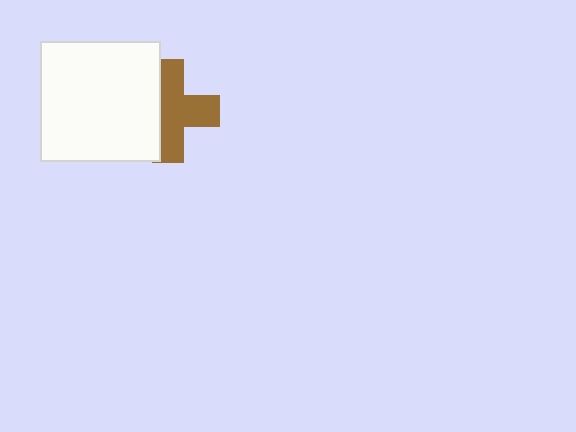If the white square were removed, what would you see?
You would see the complete brown cross.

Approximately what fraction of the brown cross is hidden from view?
Roughly 39% of the brown cross is hidden behind the white square.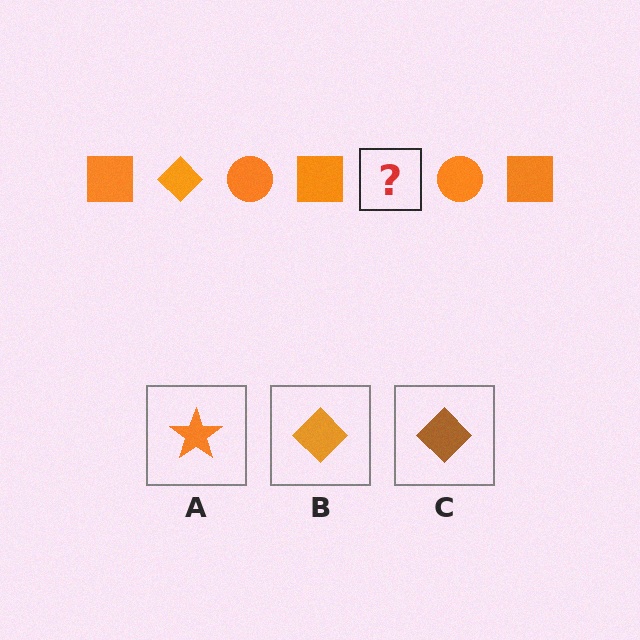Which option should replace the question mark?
Option B.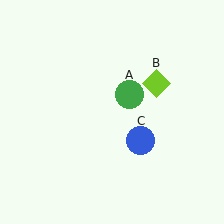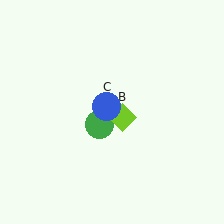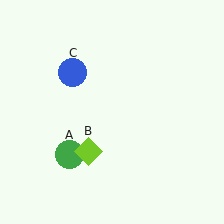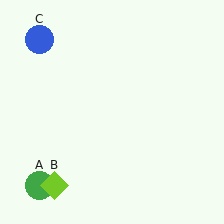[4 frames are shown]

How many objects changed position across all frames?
3 objects changed position: green circle (object A), lime diamond (object B), blue circle (object C).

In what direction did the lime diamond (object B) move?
The lime diamond (object B) moved down and to the left.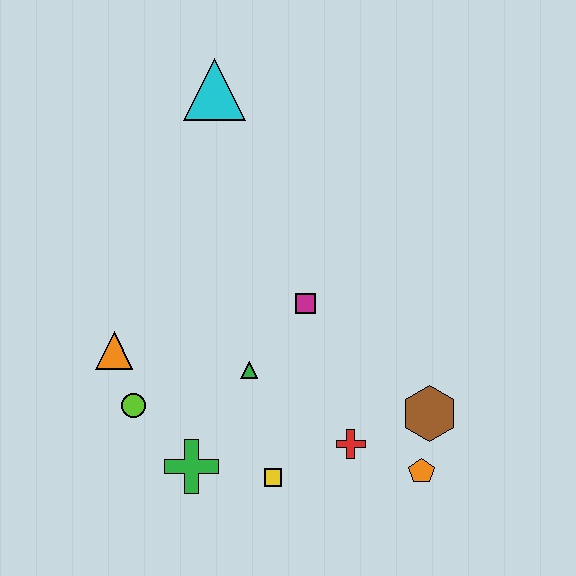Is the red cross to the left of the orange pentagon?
Yes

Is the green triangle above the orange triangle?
No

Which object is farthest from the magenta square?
The cyan triangle is farthest from the magenta square.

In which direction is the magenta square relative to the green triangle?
The magenta square is above the green triangle.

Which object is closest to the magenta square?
The green triangle is closest to the magenta square.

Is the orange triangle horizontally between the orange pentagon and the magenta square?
No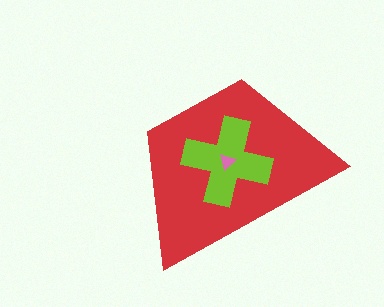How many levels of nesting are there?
3.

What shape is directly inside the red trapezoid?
The lime cross.